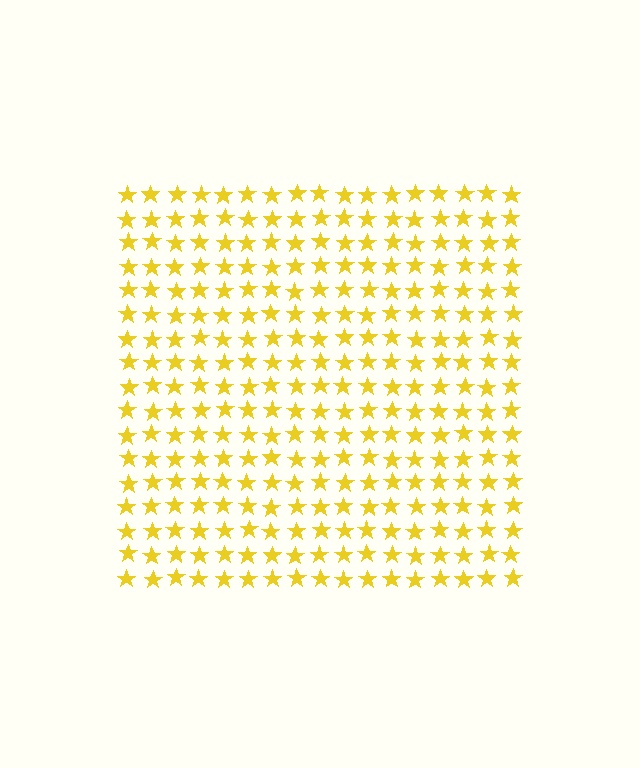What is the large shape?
The large shape is a square.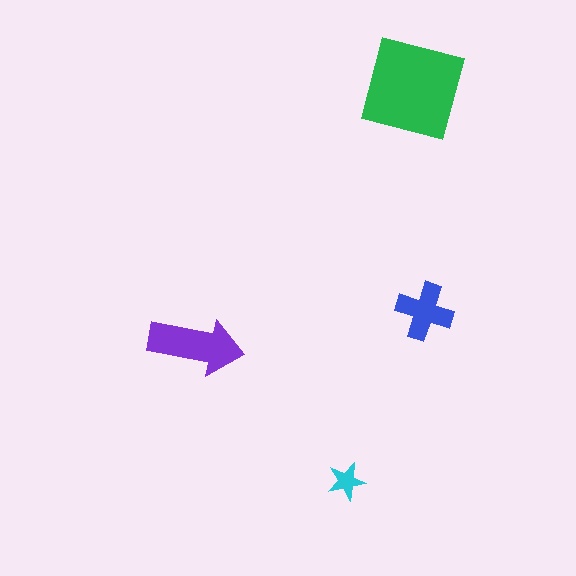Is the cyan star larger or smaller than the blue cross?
Smaller.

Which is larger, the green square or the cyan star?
The green square.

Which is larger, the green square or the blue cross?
The green square.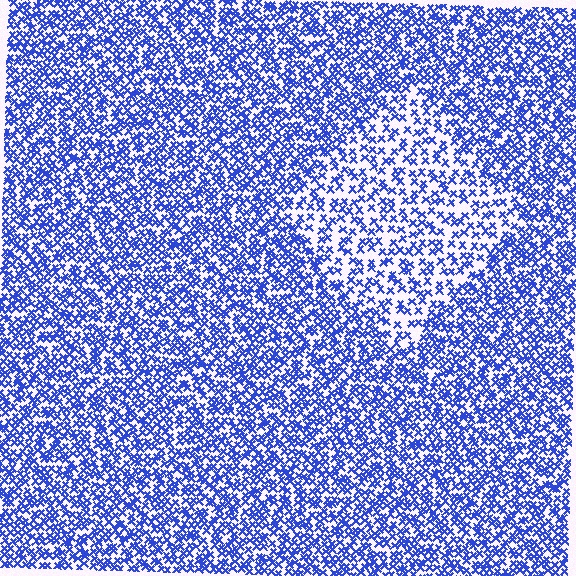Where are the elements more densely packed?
The elements are more densely packed outside the diamond boundary.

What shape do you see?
I see a diamond.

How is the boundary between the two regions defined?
The boundary is defined by a change in element density (approximately 1.8x ratio). All elements are the same color, size, and shape.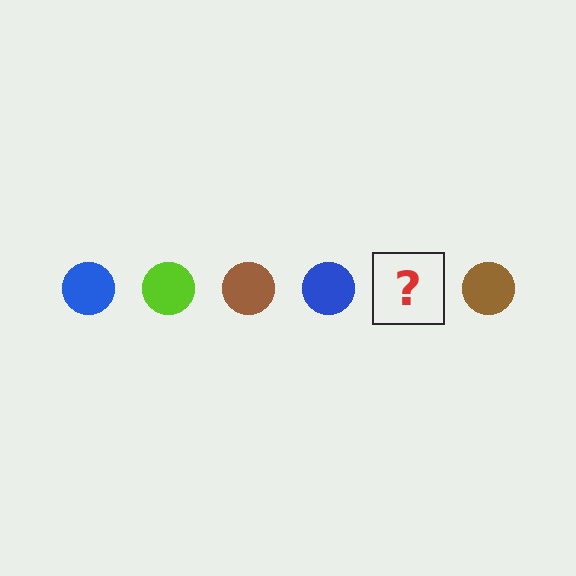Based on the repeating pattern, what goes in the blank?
The blank should be a lime circle.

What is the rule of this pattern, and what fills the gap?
The rule is that the pattern cycles through blue, lime, brown circles. The gap should be filled with a lime circle.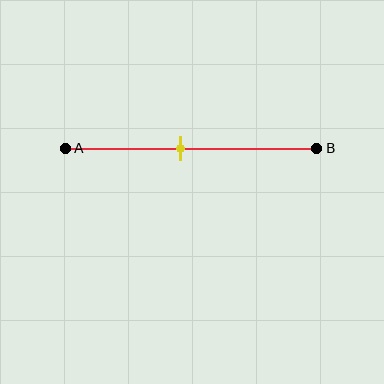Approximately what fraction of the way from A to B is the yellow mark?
The yellow mark is approximately 45% of the way from A to B.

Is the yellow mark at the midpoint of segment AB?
No, the mark is at about 45% from A, not at the 50% midpoint.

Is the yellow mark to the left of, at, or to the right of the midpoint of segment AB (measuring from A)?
The yellow mark is to the left of the midpoint of segment AB.